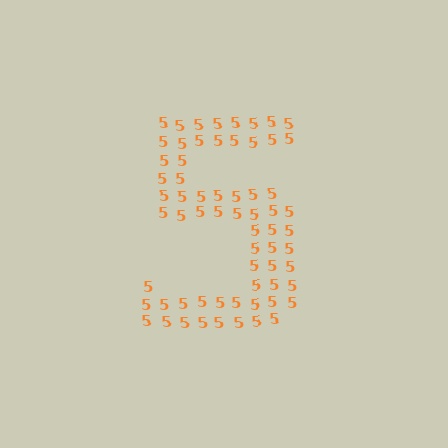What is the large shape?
The large shape is the digit 5.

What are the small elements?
The small elements are digit 5's.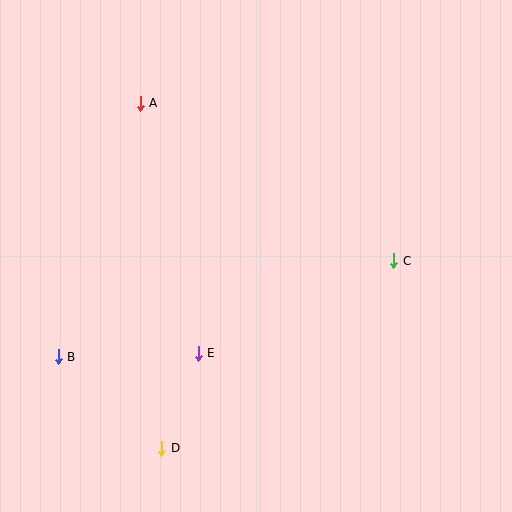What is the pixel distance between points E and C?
The distance between E and C is 216 pixels.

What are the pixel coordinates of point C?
Point C is at (394, 261).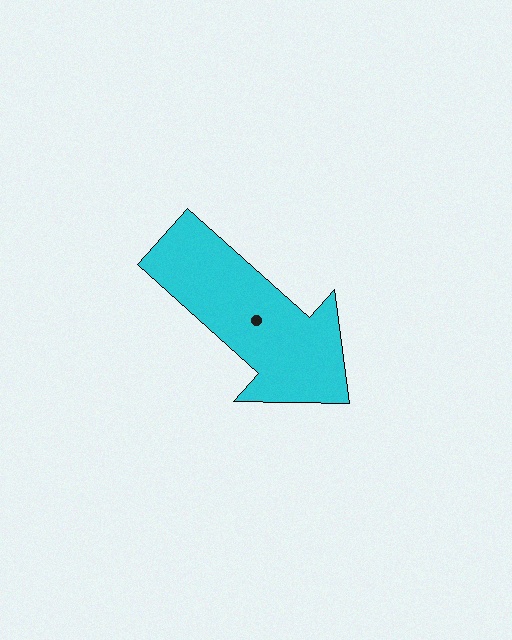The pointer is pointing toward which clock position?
Roughly 4 o'clock.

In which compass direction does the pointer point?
Southeast.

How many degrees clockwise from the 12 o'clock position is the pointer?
Approximately 132 degrees.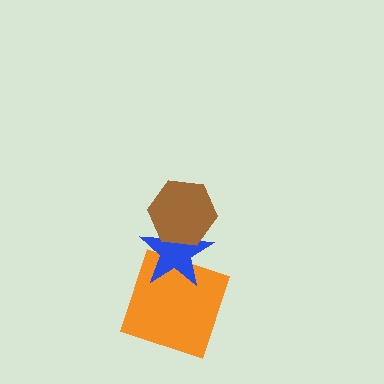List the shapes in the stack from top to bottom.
From top to bottom: the brown hexagon, the blue star, the orange square.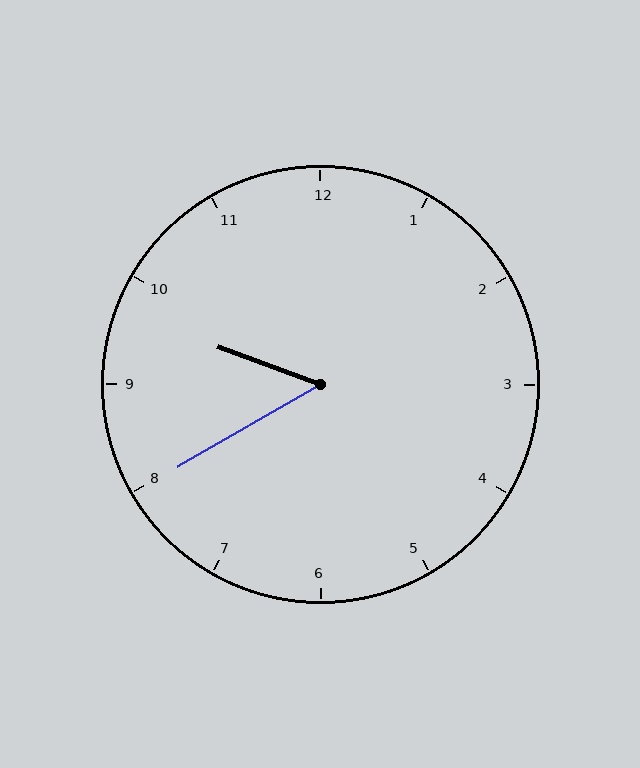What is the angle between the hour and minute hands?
Approximately 50 degrees.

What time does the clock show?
9:40.